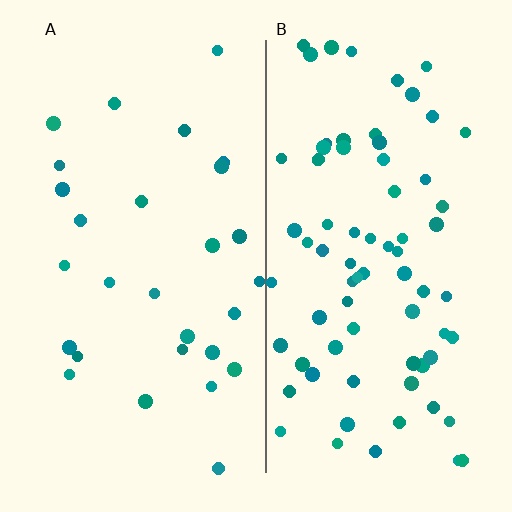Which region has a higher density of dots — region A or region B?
B (the right).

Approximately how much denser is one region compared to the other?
Approximately 2.6× — region B over region A.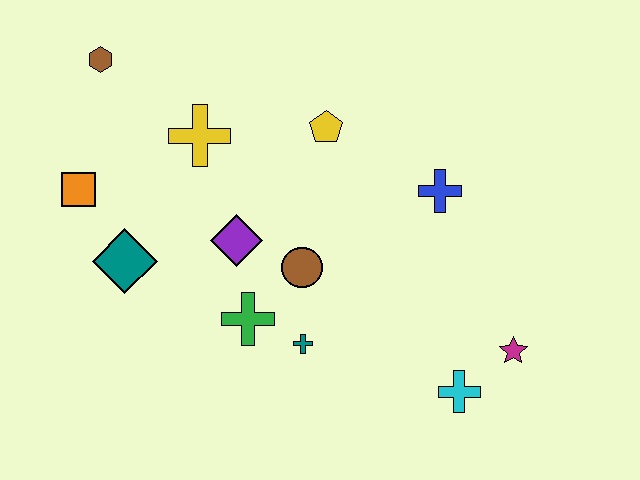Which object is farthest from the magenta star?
The brown hexagon is farthest from the magenta star.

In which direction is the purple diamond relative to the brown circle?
The purple diamond is to the left of the brown circle.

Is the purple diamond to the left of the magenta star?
Yes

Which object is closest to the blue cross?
The yellow pentagon is closest to the blue cross.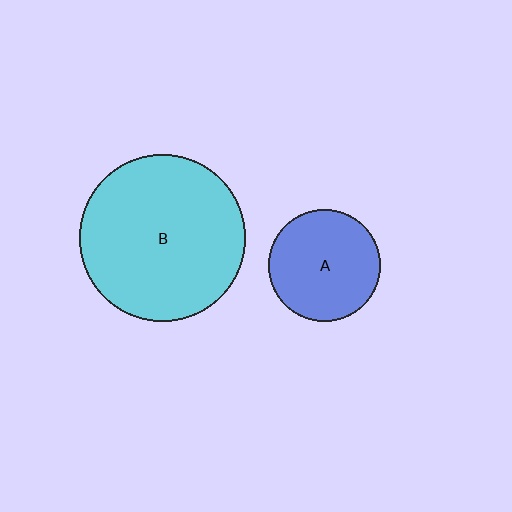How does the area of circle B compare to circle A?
Approximately 2.2 times.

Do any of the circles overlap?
No, none of the circles overlap.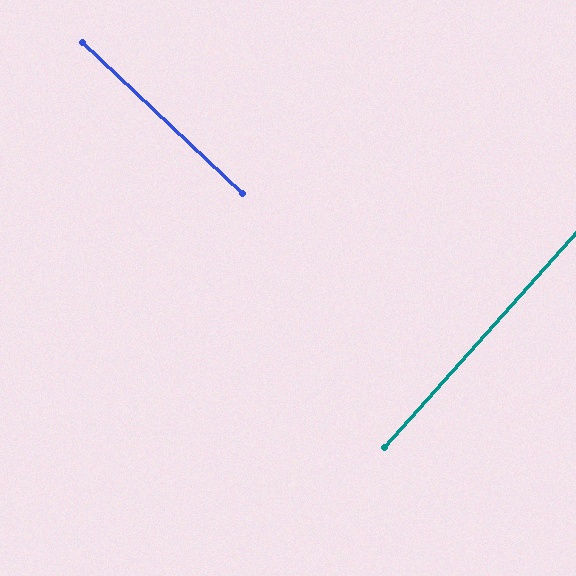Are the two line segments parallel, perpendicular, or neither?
Perpendicular — they meet at approximately 88°.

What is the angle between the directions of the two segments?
Approximately 88 degrees.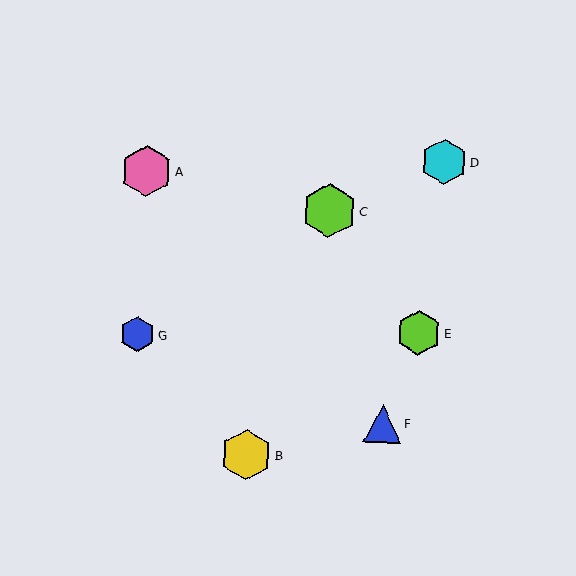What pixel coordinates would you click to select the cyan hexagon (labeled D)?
Click at (444, 162) to select the cyan hexagon D.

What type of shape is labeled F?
Shape F is a blue triangle.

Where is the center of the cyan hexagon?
The center of the cyan hexagon is at (444, 162).